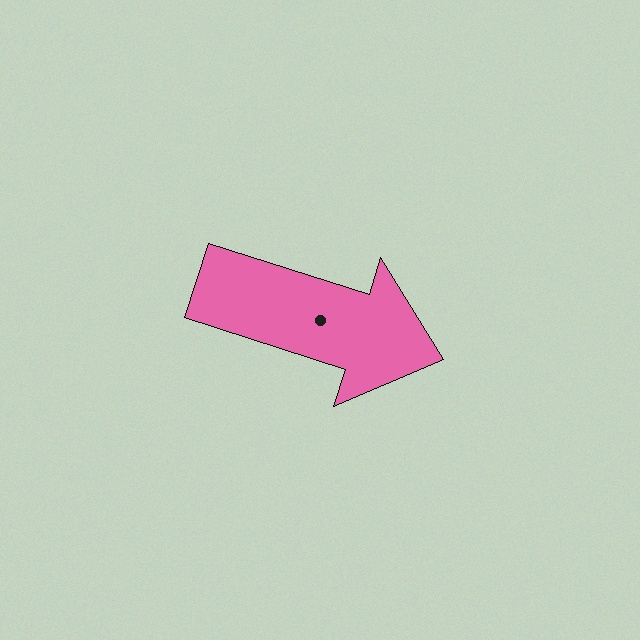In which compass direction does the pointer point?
East.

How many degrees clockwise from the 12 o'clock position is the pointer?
Approximately 108 degrees.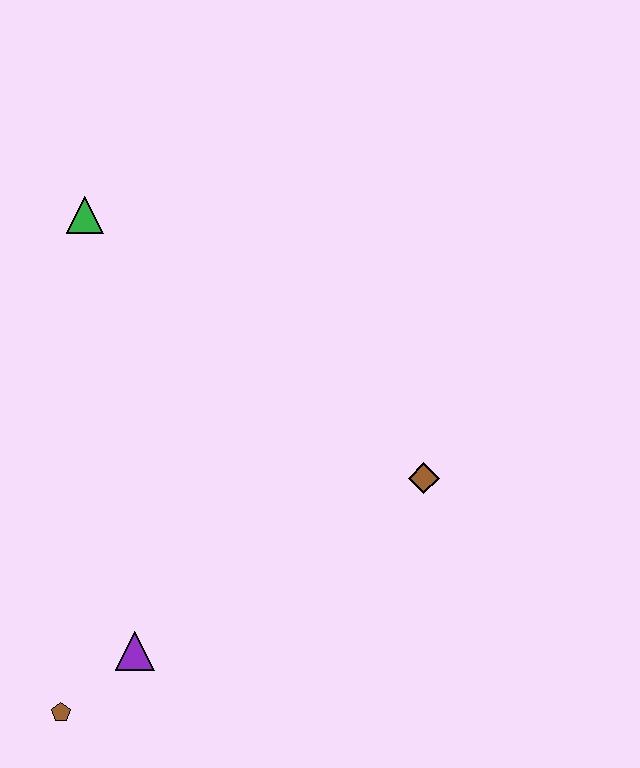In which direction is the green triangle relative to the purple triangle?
The green triangle is above the purple triangle.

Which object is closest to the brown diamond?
The purple triangle is closest to the brown diamond.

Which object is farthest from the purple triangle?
The green triangle is farthest from the purple triangle.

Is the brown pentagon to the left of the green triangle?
Yes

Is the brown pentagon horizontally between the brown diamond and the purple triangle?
No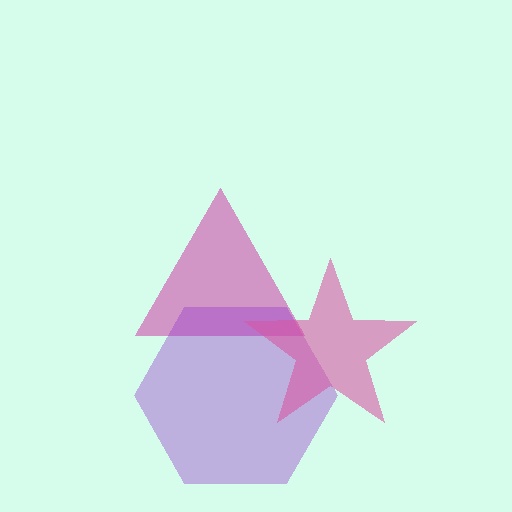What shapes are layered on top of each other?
The layered shapes are: a magenta triangle, a purple hexagon, a pink star.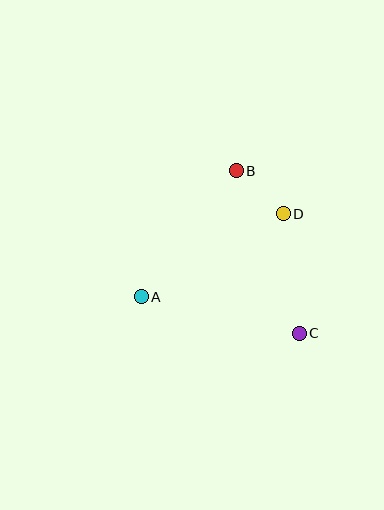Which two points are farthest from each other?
Points B and C are farthest from each other.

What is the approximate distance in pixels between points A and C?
The distance between A and C is approximately 162 pixels.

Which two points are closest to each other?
Points B and D are closest to each other.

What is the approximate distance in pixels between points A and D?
The distance between A and D is approximately 164 pixels.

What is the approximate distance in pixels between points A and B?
The distance between A and B is approximately 158 pixels.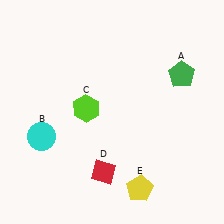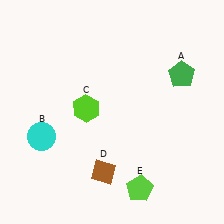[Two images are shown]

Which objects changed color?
D changed from red to brown. E changed from yellow to lime.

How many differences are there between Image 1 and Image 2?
There are 2 differences between the two images.